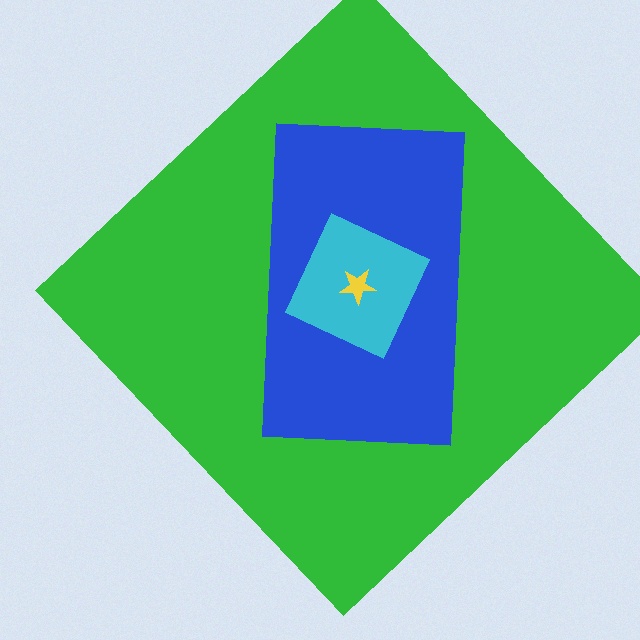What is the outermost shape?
The green diamond.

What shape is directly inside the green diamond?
The blue rectangle.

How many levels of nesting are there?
4.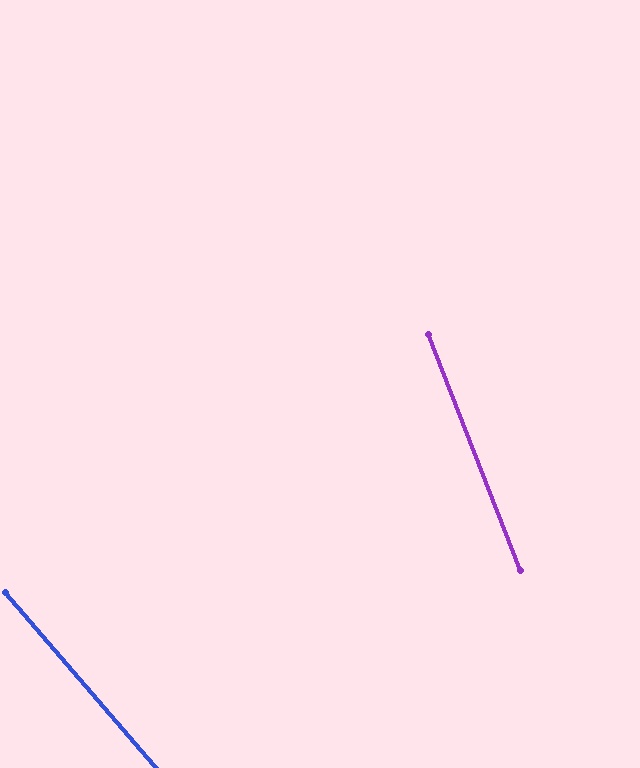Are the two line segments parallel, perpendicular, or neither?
Neither parallel nor perpendicular — they differ by about 19°.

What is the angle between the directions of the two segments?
Approximately 19 degrees.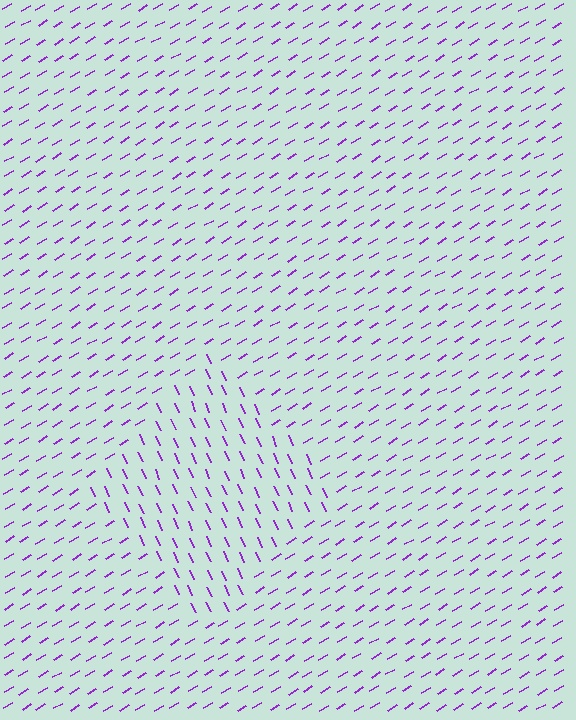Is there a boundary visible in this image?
Yes, there is a texture boundary formed by a change in line orientation.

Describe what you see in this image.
The image is filled with small purple line segments. A diamond region in the image has lines oriented differently from the surrounding lines, creating a visible texture boundary.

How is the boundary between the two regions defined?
The boundary is defined purely by a change in line orientation (approximately 83 degrees difference). All lines are the same color and thickness.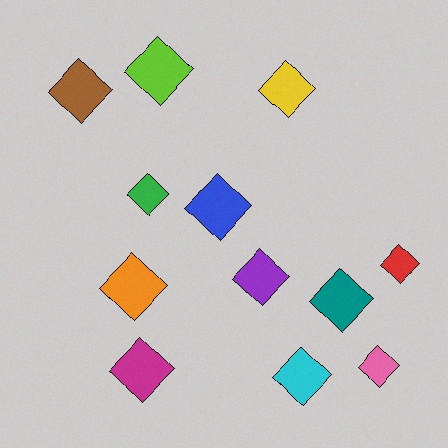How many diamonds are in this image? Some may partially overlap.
There are 12 diamonds.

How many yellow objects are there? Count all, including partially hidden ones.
There is 1 yellow object.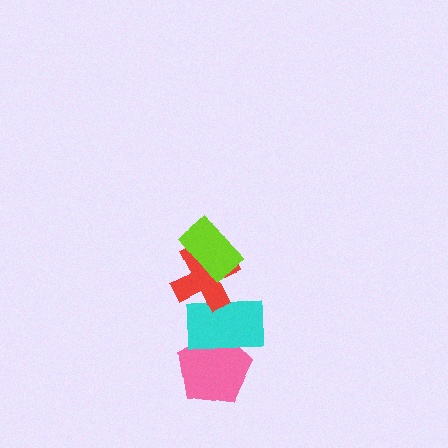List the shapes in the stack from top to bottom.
From top to bottom: the lime rectangle, the red cross, the cyan rectangle, the pink pentagon.